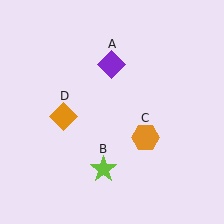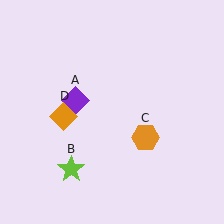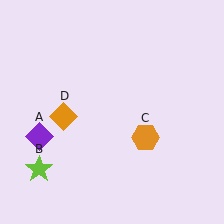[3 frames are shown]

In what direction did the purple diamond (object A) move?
The purple diamond (object A) moved down and to the left.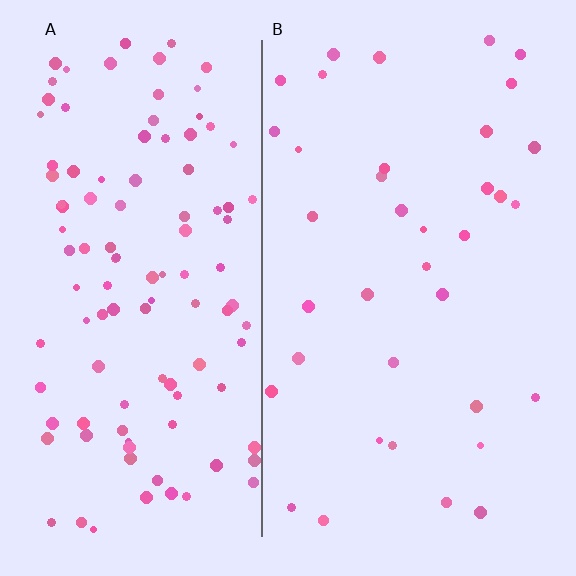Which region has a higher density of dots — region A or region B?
A (the left).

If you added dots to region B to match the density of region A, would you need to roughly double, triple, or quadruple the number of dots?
Approximately triple.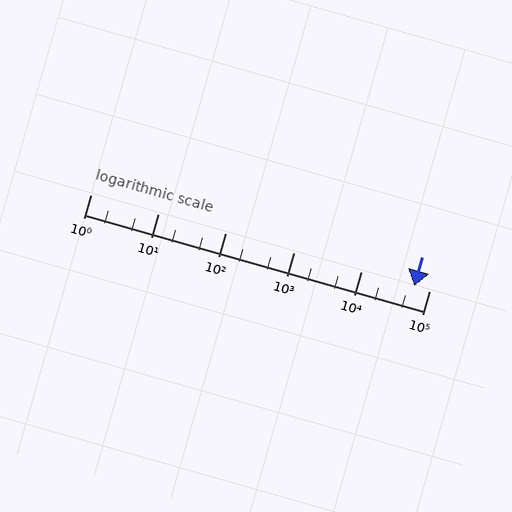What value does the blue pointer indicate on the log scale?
The pointer indicates approximately 60000.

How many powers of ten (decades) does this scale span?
The scale spans 5 decades, from 1 to 100000.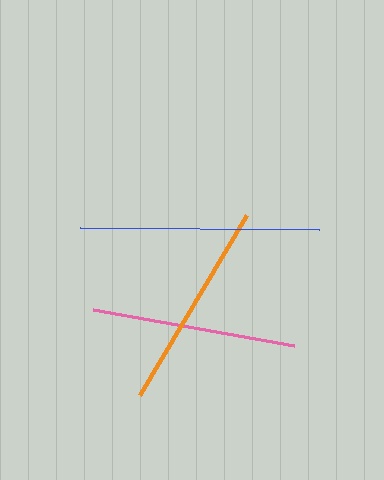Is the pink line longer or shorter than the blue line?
The blue line is longer than the pink line.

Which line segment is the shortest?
The pink line is the shortest at approximately 204 pixels.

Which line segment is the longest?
The blue line is the longest at approximately 239 pixels.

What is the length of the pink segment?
The pink segment is approximately 204 pixels long.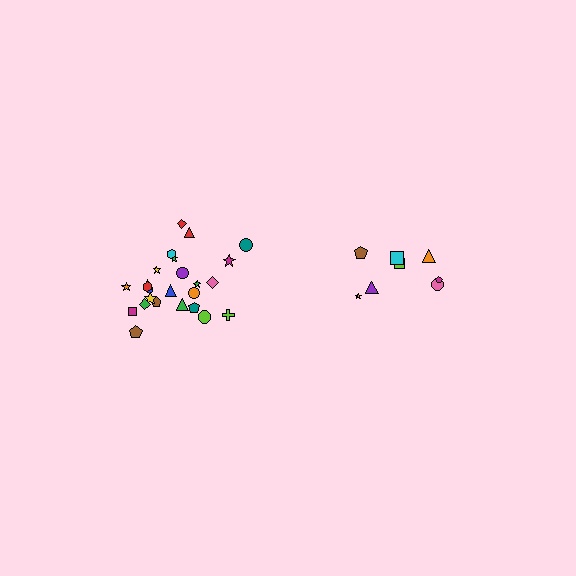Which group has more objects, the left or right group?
The left group.